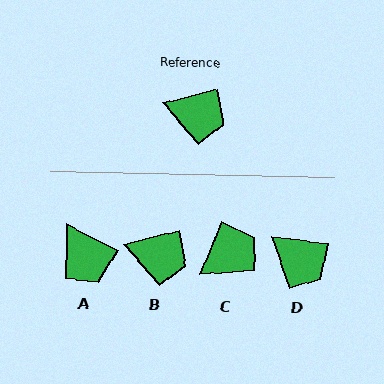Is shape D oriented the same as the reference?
No, it is off by about 22 degrees.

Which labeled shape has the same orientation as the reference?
B.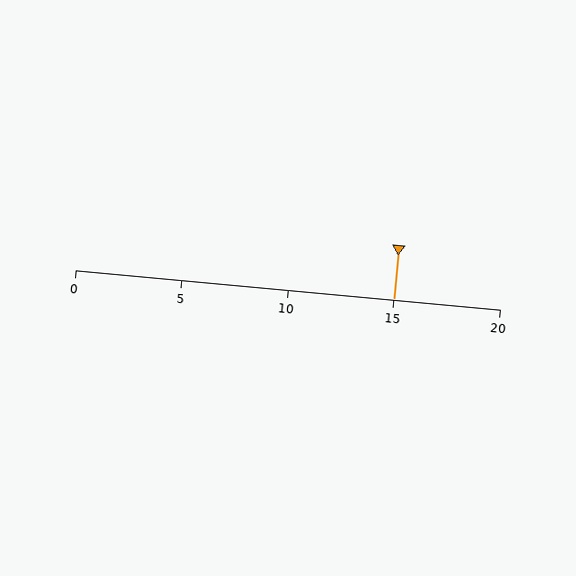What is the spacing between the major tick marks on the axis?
The major ticks are spaced 5 apart.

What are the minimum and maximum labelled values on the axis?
The axis runs from 0 to 20.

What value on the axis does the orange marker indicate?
The marker indicates approximately 15.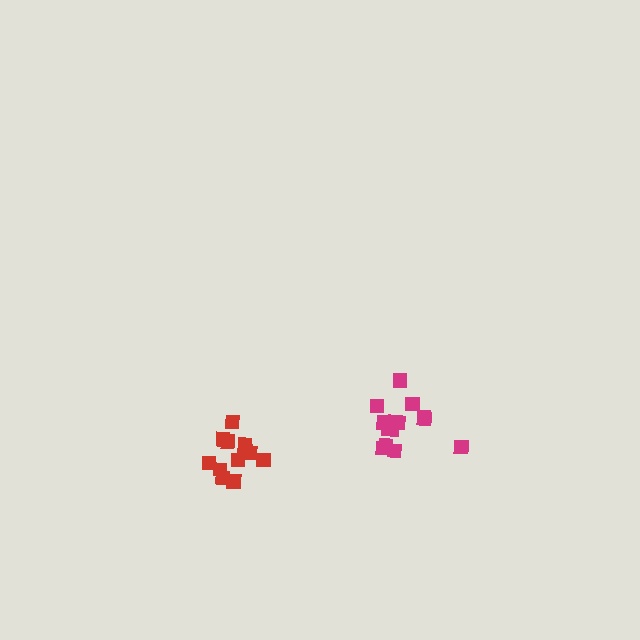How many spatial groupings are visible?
There are 2 spatial groupings.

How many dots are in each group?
Group 1: 15 dots, Group 2: 12 dots (27 total).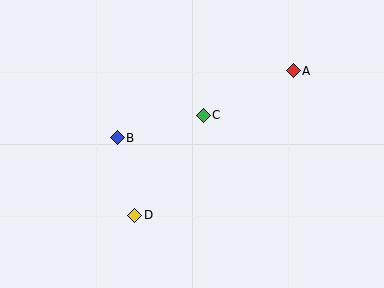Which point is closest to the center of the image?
Point C at (203, 115) is closest to the center.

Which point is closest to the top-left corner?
Point B is closest to the top-left corner.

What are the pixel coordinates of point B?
Point B is at (117, 138).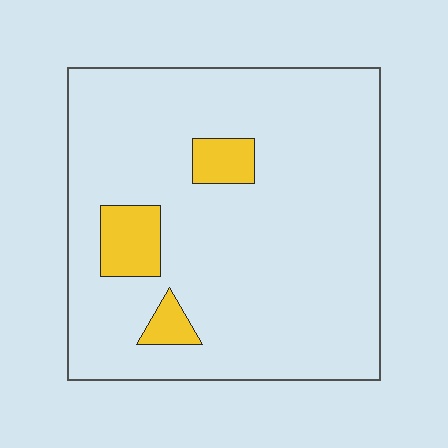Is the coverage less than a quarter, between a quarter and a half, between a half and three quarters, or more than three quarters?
Less than a quarter.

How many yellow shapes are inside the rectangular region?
3.